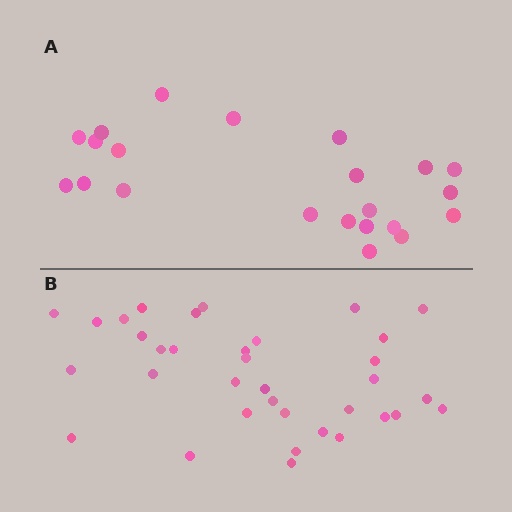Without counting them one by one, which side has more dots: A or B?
Region B (the bottom region) has more dots.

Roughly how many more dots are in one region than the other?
Region B has approximately 15 more dots than region A.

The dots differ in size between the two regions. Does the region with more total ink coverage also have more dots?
No. Region A has more total ink coverage because its dots are larger, but region B actually contains more individual dots. Total area can be misleading — the number of items is what matters here.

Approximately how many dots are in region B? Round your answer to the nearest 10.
About 40 dots. (The exact count is 35, which rounds to 40.)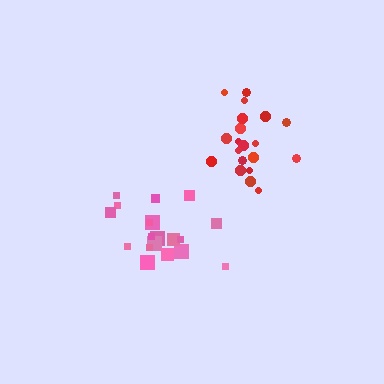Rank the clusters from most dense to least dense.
red, pink.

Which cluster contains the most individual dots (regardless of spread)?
Red (20).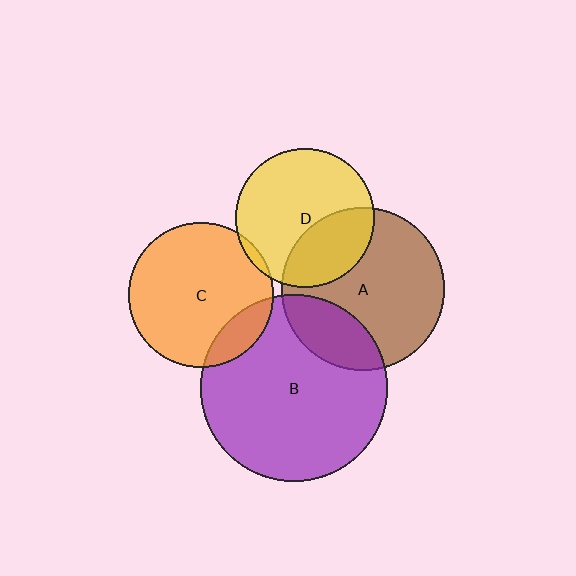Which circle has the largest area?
Circle B (purple).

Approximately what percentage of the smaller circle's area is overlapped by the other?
Approximately 5%.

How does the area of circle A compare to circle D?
Approximately 1.4 times.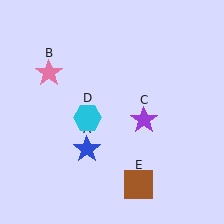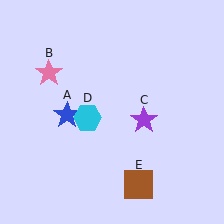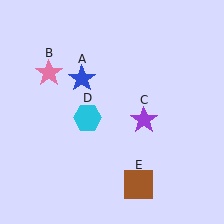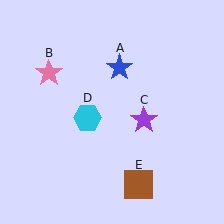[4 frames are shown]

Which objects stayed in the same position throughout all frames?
Pink star (object B) and purple star (object C) and cyan hexagon (object D) and brown square (object E) remained stationary.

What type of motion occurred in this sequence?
The blue star (object A) rotated clockwise around the center of the scene.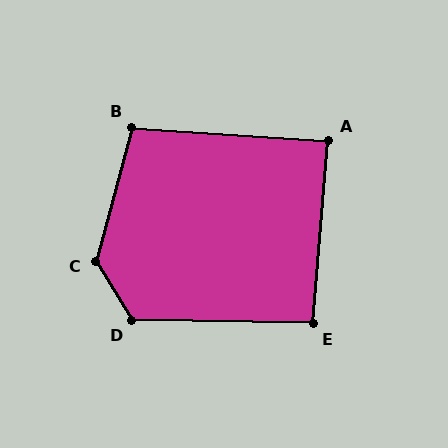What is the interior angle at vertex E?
Approximately 94 degrees (approximately right).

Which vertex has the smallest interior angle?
A, at approximately 89 degrees.